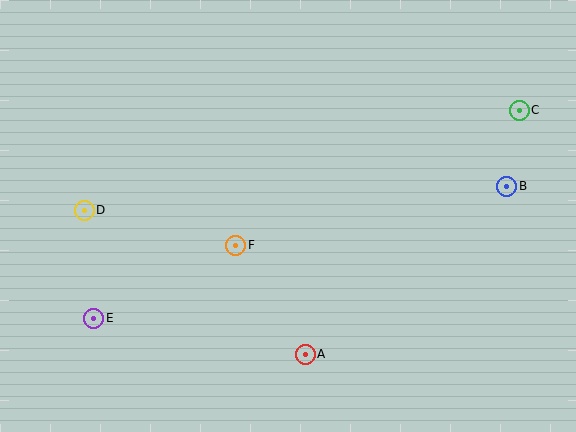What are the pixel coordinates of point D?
Point D is at (84, 210).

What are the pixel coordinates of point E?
Point E is at (94, 318).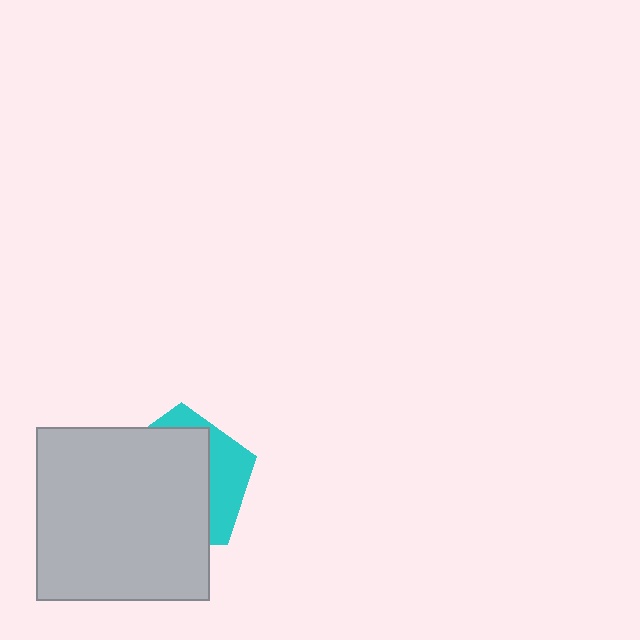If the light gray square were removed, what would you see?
You would see the complete cyan pentagon.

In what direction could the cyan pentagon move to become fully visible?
The cyan pentagon could move toward the upper-right. That would shift it out from behind the light gray square entirely.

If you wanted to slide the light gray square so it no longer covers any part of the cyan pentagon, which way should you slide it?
Slide it toward the lower-left — that is the most direct way to separate the two shapes.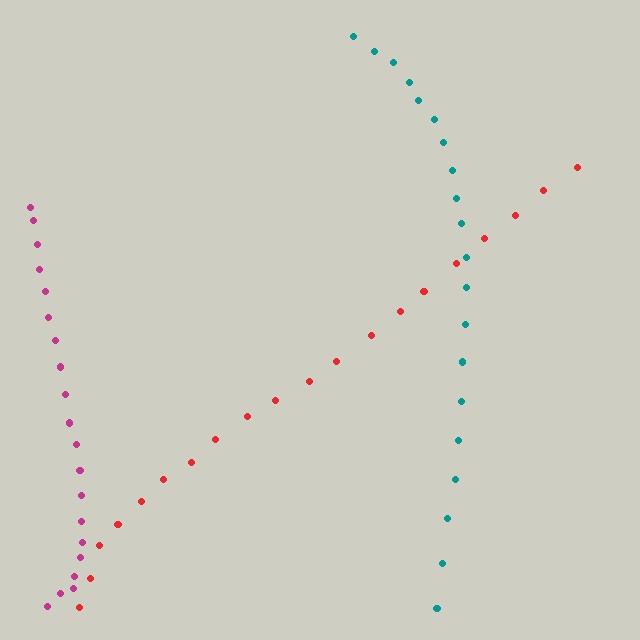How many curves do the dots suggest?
There are 3 distinct paths.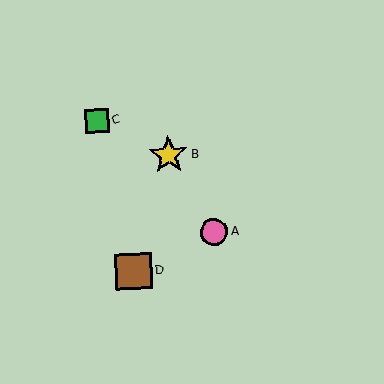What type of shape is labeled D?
Shape D is a brown square.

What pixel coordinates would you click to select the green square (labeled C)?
Click at (97, 121) to select the green square C.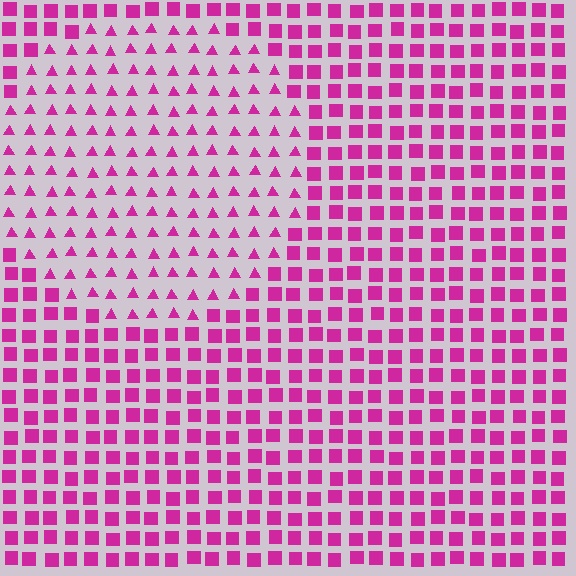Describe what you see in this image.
The image is filled with small magenta elements arranged in a uniform grid. A circle-shaped region contains triangles, while the surrounding area contains squares. The boundary is defined purely by the change in element shape.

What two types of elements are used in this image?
The image uses triangles inside the circle region and squares outside it.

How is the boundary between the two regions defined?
The boundary is defined by a change in element shape: triangles inside vs. squares outside. All elements share the same color and spacing.